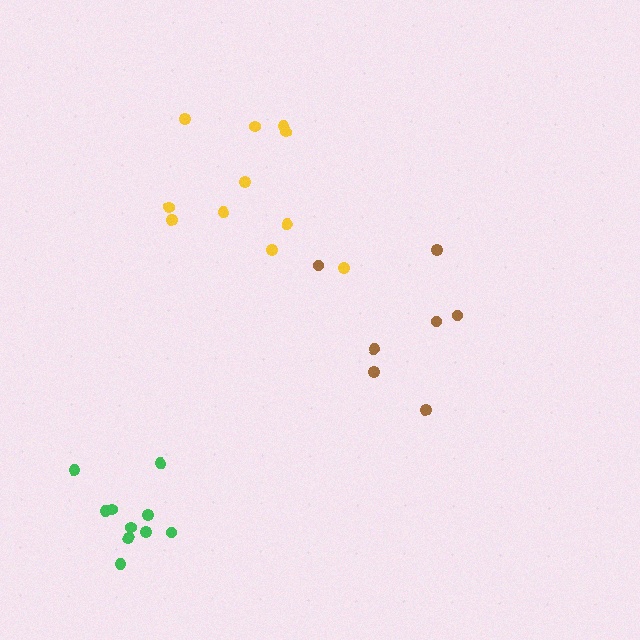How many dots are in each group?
Group 1: 10 dots, Group 2: 7 dots, Group 3: 11 dots (28 total).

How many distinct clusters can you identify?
There are 3 distinct clusters.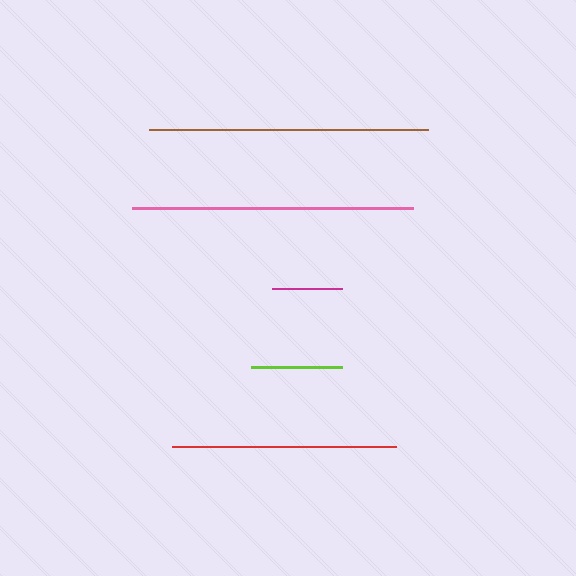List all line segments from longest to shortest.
From longest to shortest: pink, brown, red, lime, magenta.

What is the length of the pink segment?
The pink segment is approximately 282 pixels long.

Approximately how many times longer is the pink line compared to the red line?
The pink line is approximately 1.3 times the length of the red line.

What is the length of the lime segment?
The lime segment is approximately 90 pixels long.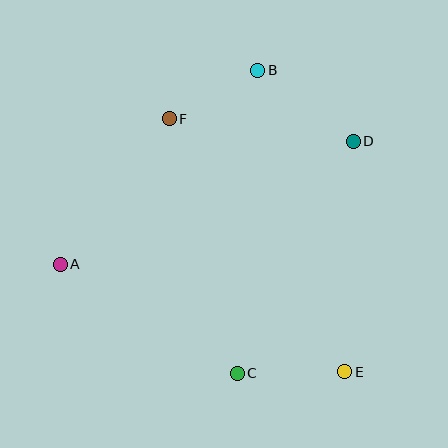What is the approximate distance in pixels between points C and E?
The distance between C and E is approximately 107 pixels.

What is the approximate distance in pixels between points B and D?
The distance between B and D is approximately 119 pixels.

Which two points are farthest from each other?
Points A and D are farthest from each other.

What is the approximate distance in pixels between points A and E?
The distance between A and E is approximately 304 pixels.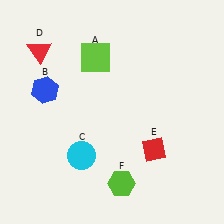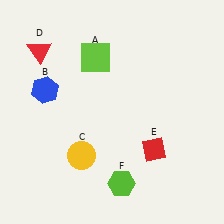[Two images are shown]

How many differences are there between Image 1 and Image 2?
There is 1 difference between the two images.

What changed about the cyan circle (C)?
In Image 1, C is cyan. In Image 2, it changed to yellow.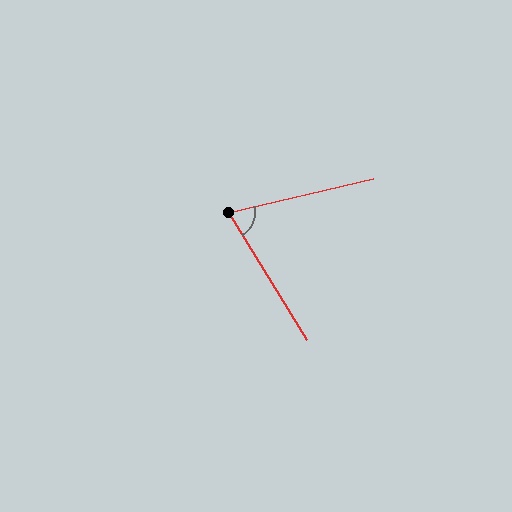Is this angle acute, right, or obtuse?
It is acute.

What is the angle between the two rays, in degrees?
Approximately 72 degrees.